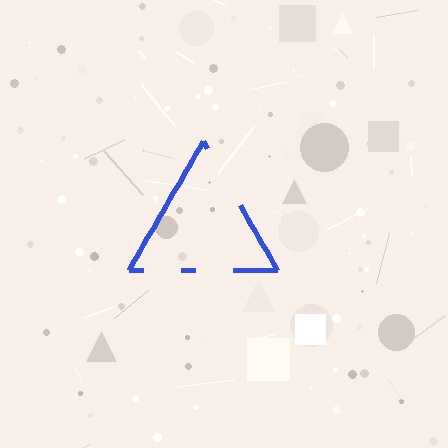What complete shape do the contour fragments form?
The contour fragments form a triangle.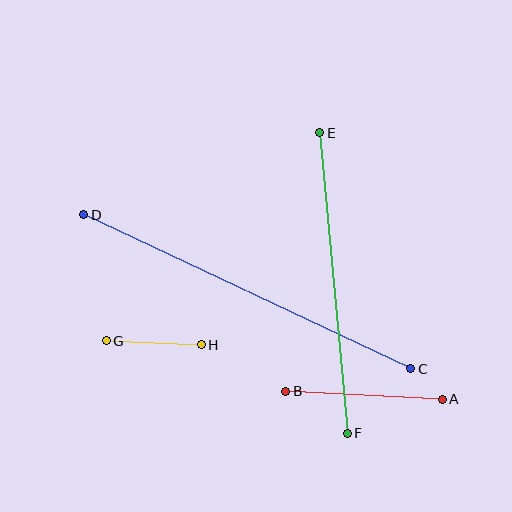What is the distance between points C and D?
The distance is approximately 362 pixels.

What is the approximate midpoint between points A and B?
The midpoint is at approximately (364, 395) pixels.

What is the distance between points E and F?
The distance is approximately 302 pixels.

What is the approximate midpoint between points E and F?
The midpoint is at approximately (333, 283) pixels.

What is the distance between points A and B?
The distance is approximately 157 pixels.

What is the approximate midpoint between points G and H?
The midpoint is at approximately (154, 343) pixels.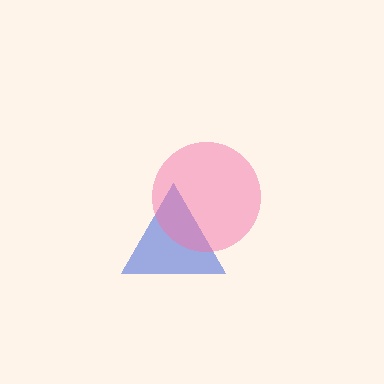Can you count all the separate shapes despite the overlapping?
Yes, there are 2 separate shapes.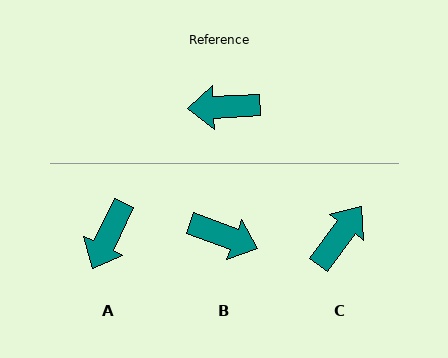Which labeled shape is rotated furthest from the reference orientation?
B, about 156 degrees away.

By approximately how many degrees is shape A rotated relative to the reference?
Approximately 61 degrees counter-clockwise.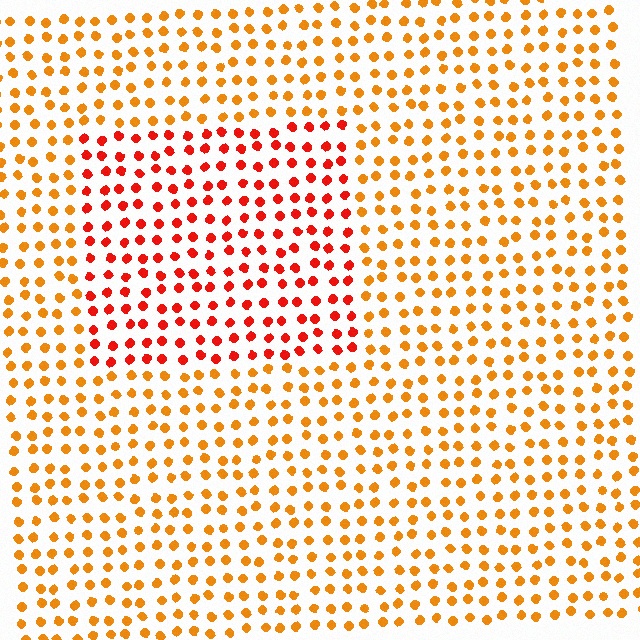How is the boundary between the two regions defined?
The boundary is defined purely by a slight shift in hue (about 32 degrees). Spacing, size, and orientation are identical on both sides.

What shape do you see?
I see a rectangle.